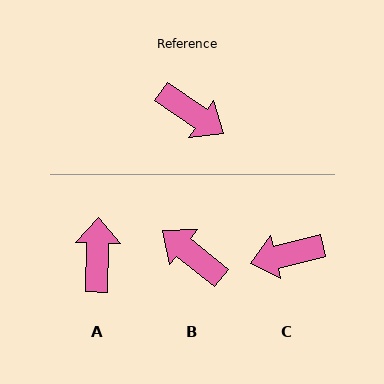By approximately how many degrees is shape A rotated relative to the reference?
Approximately 122 degrees counter-clockwise.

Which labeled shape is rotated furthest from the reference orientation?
B, about 175 degrees away.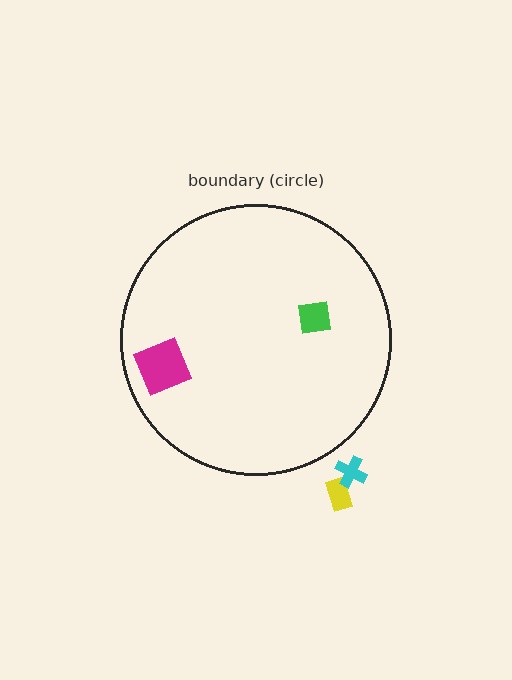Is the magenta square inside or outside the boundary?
Inside.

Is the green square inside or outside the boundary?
Inside.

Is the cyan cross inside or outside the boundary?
Outside.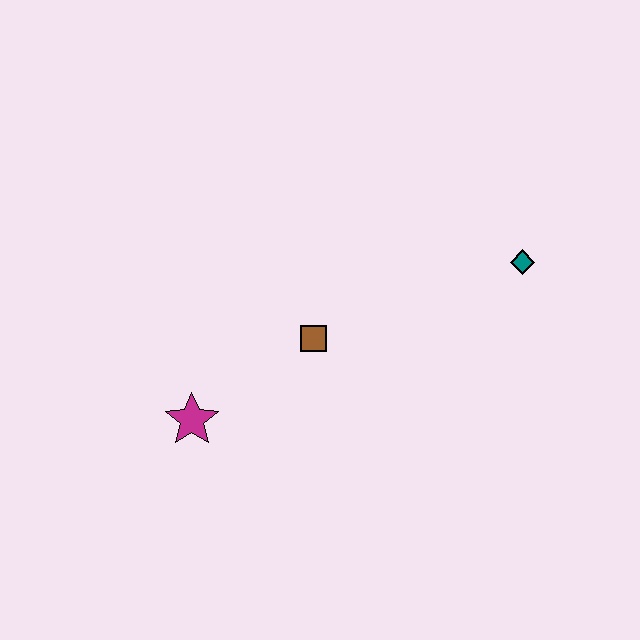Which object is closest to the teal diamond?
The brown square is closest to the teal diamond.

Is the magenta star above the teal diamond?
No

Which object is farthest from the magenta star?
The teal diamond is farthest from the magenta star.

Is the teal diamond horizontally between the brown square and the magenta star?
No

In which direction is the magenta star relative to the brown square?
The magenta star is to the left of the brown square.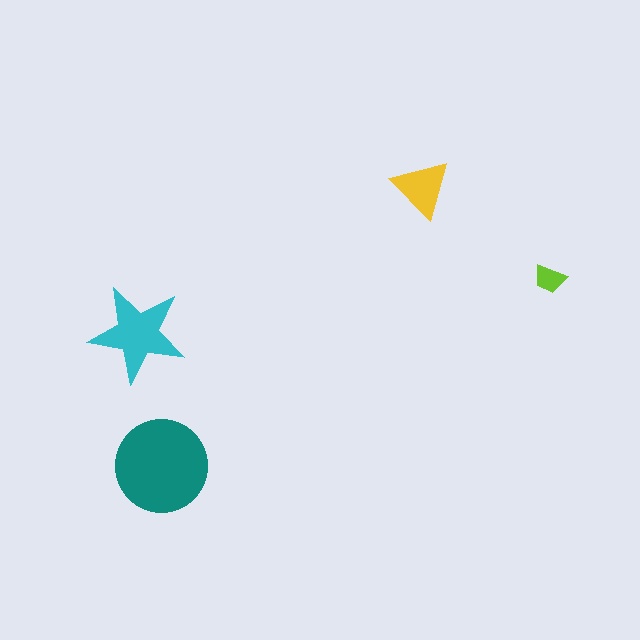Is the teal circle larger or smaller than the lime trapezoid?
Larger.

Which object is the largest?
The teal circle.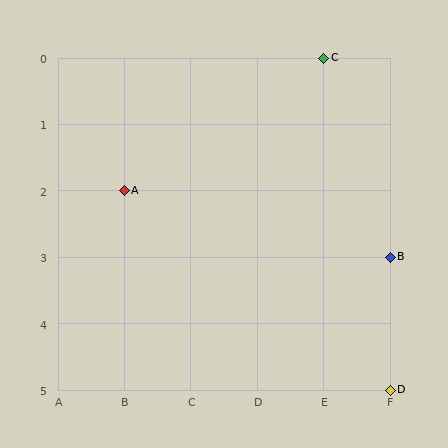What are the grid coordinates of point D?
Point D is at grid coordinates (F, 5).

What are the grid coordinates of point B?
Point B is at grid coordinates (F, 3).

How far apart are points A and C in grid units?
Points A and C are 3 columns and 2 rows apart (about 3.6 grid units diagonally).